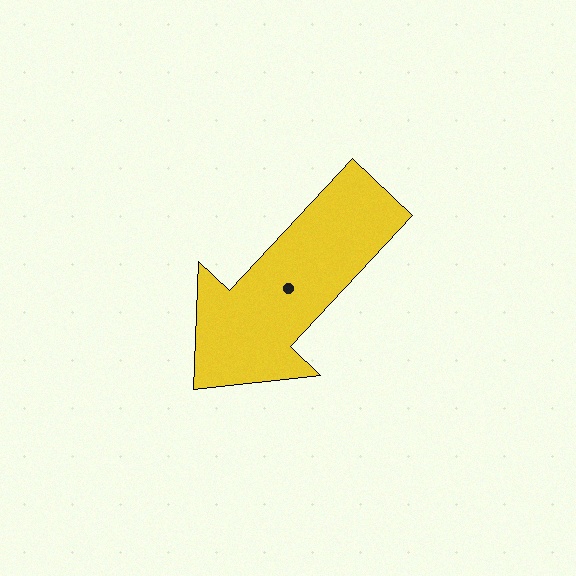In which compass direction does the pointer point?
Southwest.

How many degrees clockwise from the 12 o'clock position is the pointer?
Approximately 223 degrees.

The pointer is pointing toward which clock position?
Roughly 7 o'clock.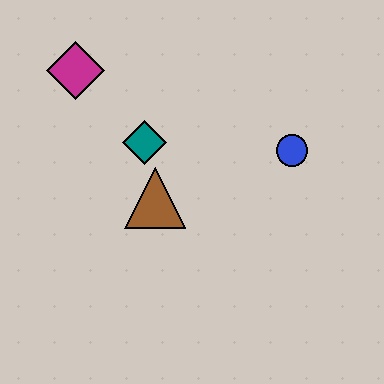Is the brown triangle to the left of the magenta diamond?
No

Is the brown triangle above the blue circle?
No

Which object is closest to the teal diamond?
The brown triangle is closest to the teal diamond.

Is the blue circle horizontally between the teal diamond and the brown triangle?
No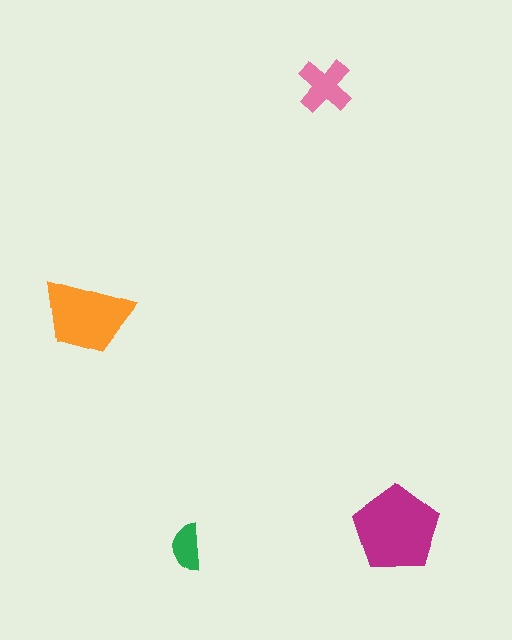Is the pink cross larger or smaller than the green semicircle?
Larger.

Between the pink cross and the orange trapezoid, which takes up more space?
The orange trapezoid.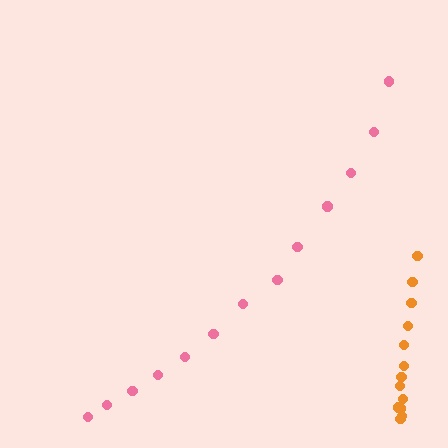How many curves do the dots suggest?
There are 2 distinct paths.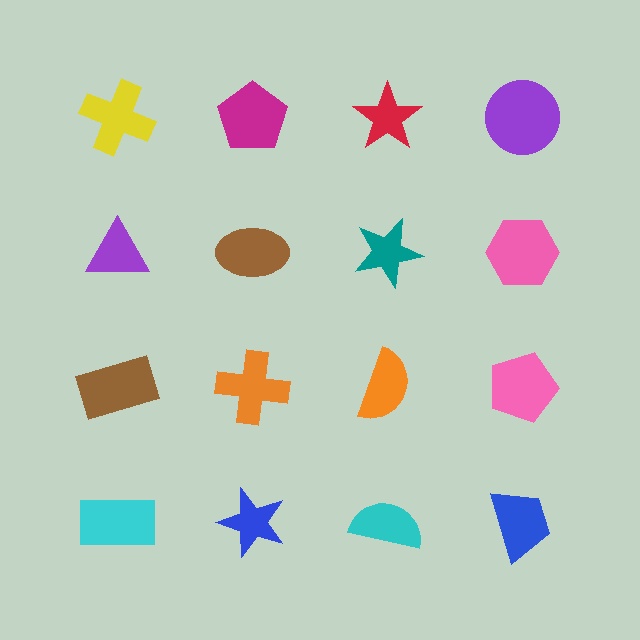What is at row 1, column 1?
A yellow cross.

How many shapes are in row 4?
4 shapes.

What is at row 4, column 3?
A cyan semicircle.